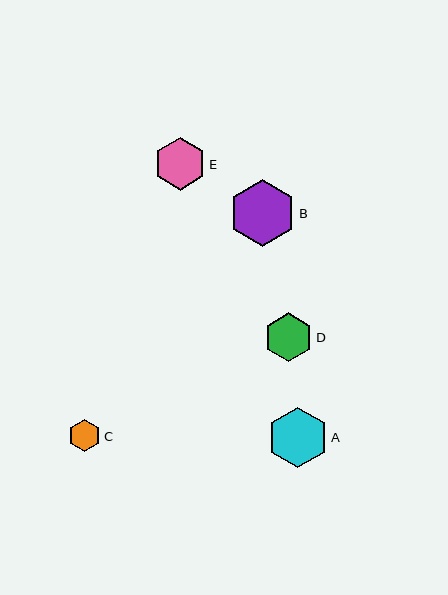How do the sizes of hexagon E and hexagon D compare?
Hexagon E and hexagon D are approximately the same size.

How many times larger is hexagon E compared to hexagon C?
Hexagon E is approximately 1.6 times the size of hexagon C.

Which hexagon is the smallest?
Hexagon C is the smallest with a size of approximately 33 pixels.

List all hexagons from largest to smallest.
From largest to smallest: B, A, E, D, C.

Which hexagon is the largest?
Hexagon B is the largest with a size of approximately 67 pixels.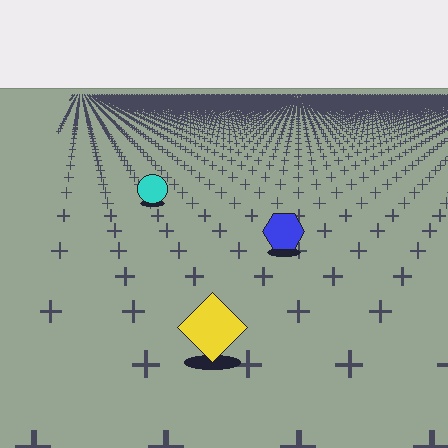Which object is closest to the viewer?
The yellow diamond is closest. The texture marks near it are larger and more spread out.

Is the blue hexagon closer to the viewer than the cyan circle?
Yes. The blue hexagon is closer — you can tell from the texture gradient: the ground texture is coarser near it.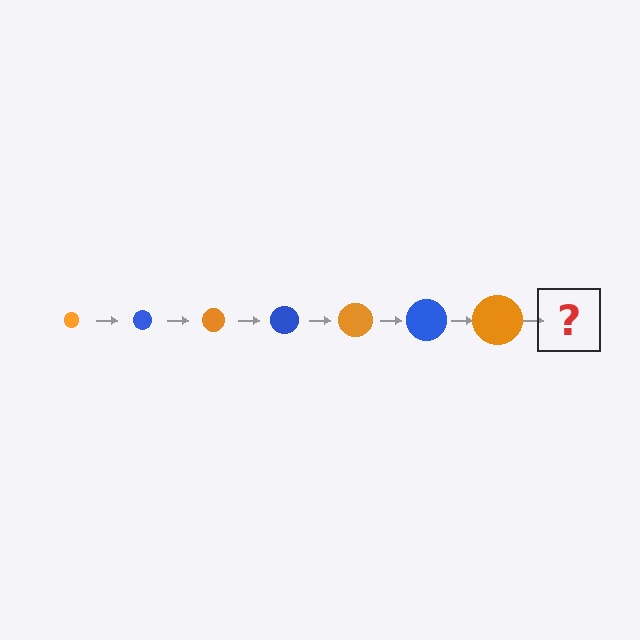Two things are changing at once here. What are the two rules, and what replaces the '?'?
The two rules are that the circle grows larger each step and the color cycles through orange and blue. The '?' should be a blue circle, larger than the previous one.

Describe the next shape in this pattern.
It should be a blue circle, larger than the previous one.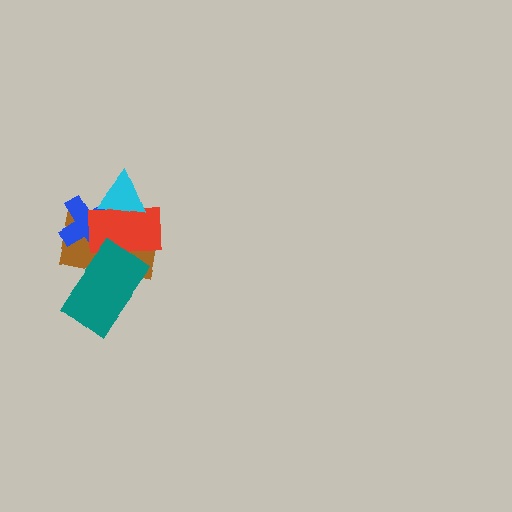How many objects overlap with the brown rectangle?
4 objects overlap with the brown rectangle.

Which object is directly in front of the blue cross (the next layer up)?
The red rectangle is directly in front of the blue cross.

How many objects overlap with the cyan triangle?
3 objects overlap with the cyan triangle.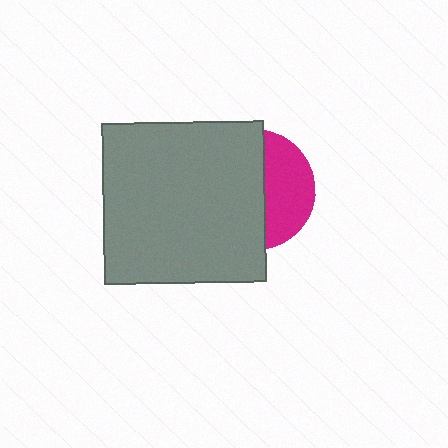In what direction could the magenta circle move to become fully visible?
The magenta circle could move right. That would shift it out from behind the gray square entirely.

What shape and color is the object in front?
The object in front is a gray square.